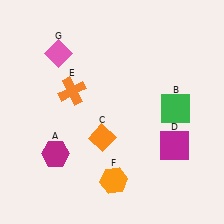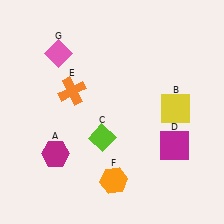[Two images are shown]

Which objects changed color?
B changed from green to yellow. C changed from orange to lime.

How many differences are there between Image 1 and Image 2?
There are 2 differences between the two images.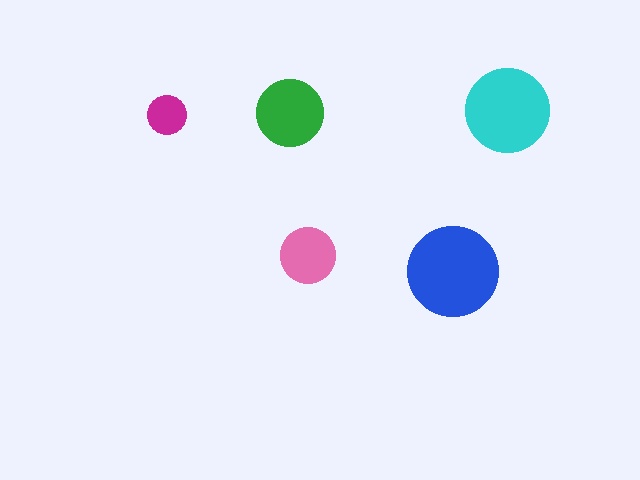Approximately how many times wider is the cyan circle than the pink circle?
About 1.5 times wider.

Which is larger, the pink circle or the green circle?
The green one.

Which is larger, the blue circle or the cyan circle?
The blue one.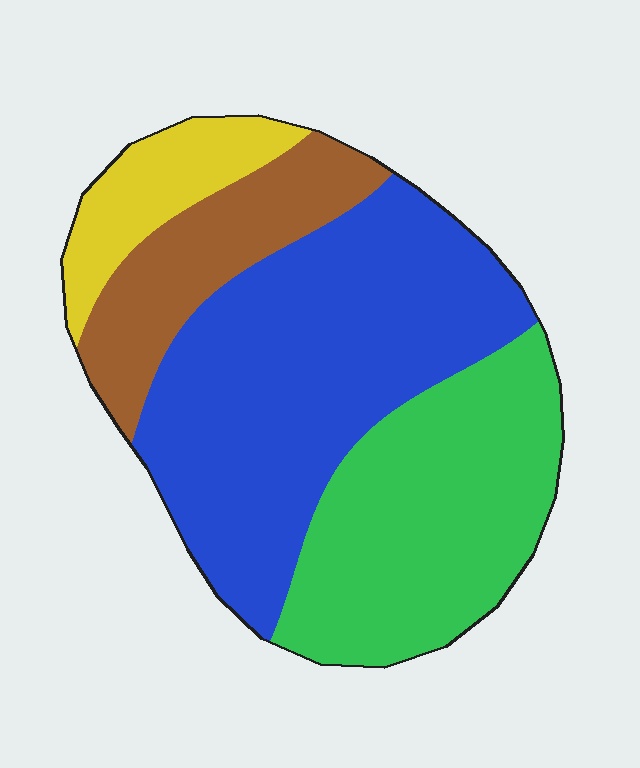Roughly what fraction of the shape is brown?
Brown covers 16% of the shape.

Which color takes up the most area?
Blue, at roughly 45%.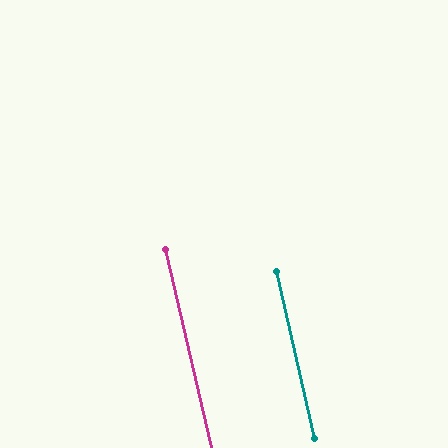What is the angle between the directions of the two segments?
Approximately 0 degrees.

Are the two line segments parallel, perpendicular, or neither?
Parallel — their directions differ by only 0.2°.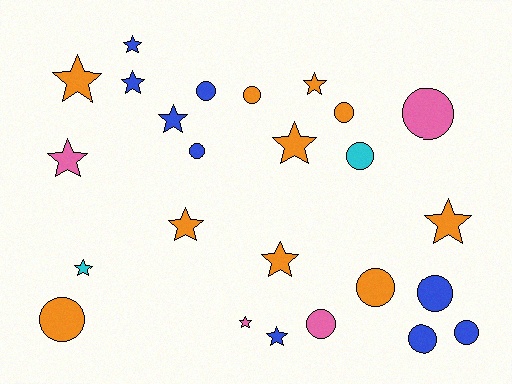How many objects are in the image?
There are 25 objects.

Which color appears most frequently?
Orange, with 10 objects.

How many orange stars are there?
There are 6 orange stars.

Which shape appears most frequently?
Star, with 13 objects.